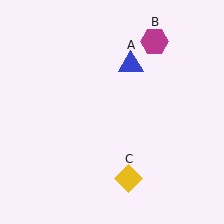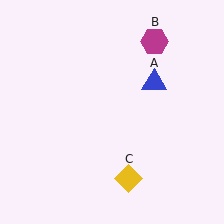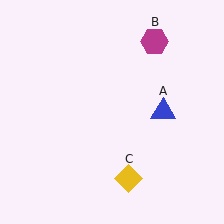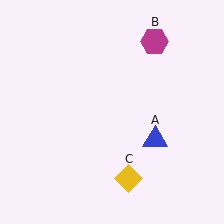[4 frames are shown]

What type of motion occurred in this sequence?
The blue triangle (object A) rotated clockwise around the center of the scene.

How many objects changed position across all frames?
1 object changed position: blue triangle (object A).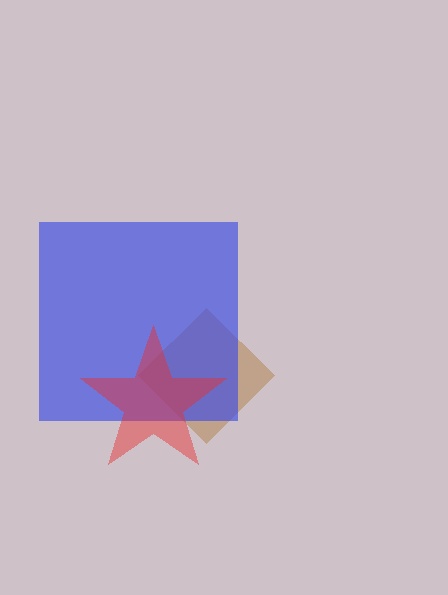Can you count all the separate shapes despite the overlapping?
Yes, there are 3 separate shapes.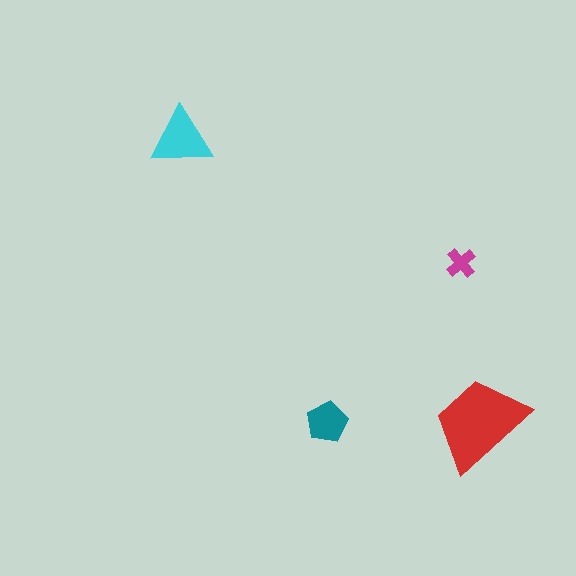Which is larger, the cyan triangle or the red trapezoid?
The red trapezoid.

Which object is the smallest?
The magenta cross.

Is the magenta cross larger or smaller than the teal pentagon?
Smaller.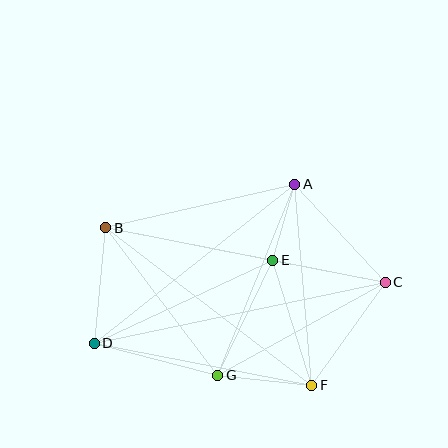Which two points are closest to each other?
Points A and E are closest to each other.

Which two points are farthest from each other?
Points C and D are farthest from each other.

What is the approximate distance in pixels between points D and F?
The distance between D and F is approximately 222 pixels.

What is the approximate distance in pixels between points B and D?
The distance between B and D is approximately 116 pixels.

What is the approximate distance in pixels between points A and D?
The distance between A and D is approximately 256 pixels.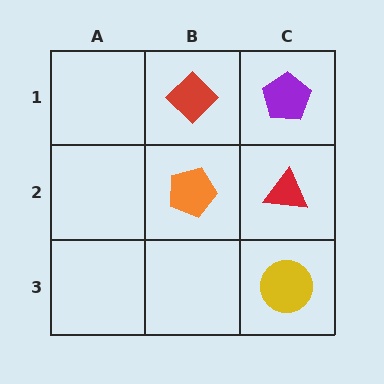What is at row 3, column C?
A yellow circle.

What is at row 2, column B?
An orange pentagon.